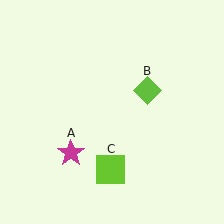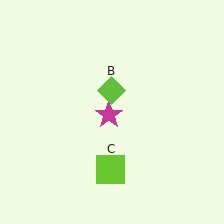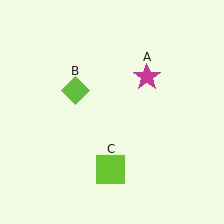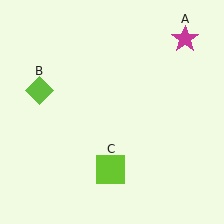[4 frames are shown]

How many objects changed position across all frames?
2 objects changed position: magenta star (object A), lime diamond (object B).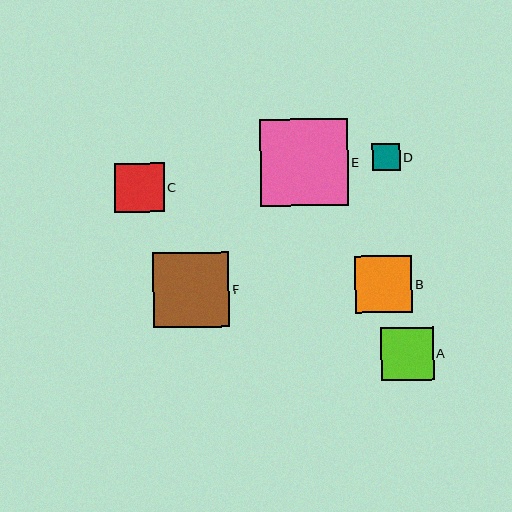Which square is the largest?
Square E is the largest with a size of approximately 88 pixels.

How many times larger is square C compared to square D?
Square C is approximately 1.8 times the size of square D.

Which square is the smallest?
Square D is the smallest with a size of approximately 27 pixels.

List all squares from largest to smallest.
From largest to smallest: E, F, B, A, C, D.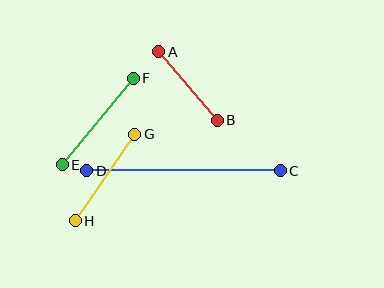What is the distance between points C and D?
The distance is approximately 194 pixels.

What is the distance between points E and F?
The distance is approximately 112 pixels.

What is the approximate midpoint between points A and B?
The midpoint is at approximately (188, 86) pixels.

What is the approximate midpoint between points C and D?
The midpoint is at approximately (183, 171) pixels.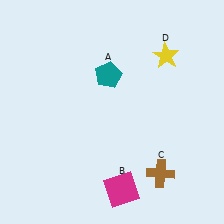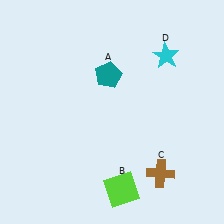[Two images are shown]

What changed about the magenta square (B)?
In Image 1, B is magenta. In Image 2, it changed to lime.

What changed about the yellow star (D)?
In Image 1, D is yellow. In Image 2, it changed to cyan.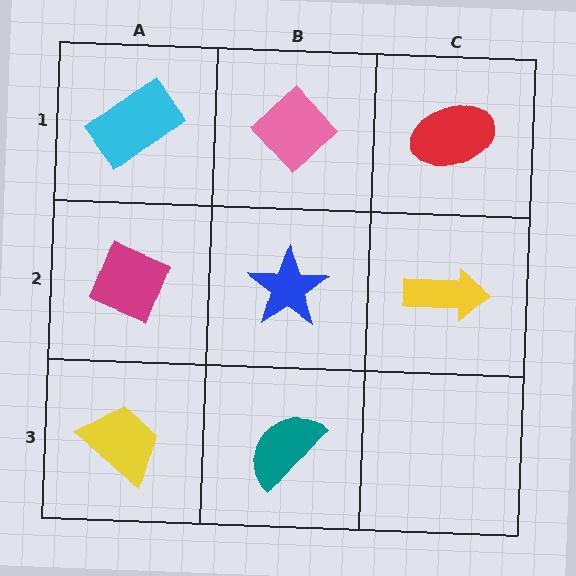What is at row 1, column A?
A cyan rectangle.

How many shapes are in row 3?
2 shapes.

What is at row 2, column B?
A blue star.